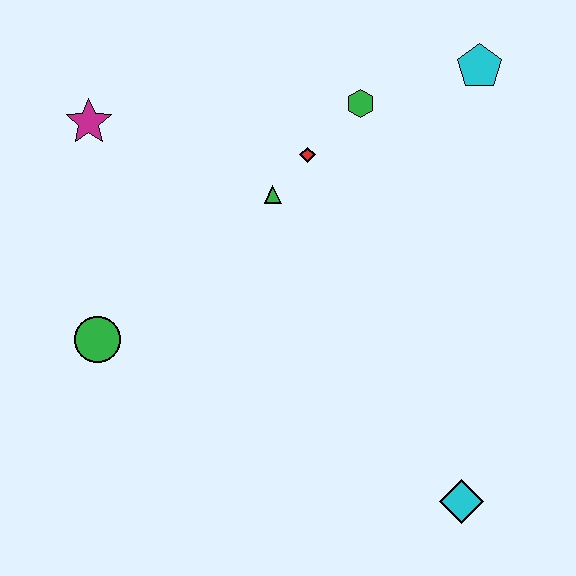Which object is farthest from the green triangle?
The cyan diamond is farthest from the green triangle.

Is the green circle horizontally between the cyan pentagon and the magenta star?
Yes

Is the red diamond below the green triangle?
No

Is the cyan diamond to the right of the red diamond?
Yes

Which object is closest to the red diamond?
The green triangle is closest to the red diamond.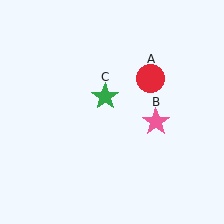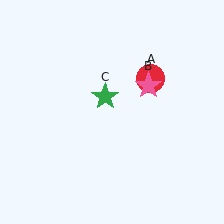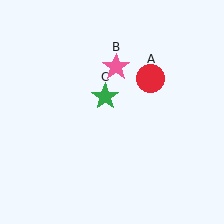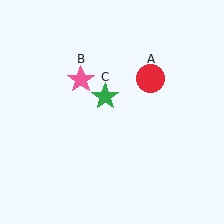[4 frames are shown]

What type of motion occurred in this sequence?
The pink star (object B) rotated counterclockwise around the center of the scene.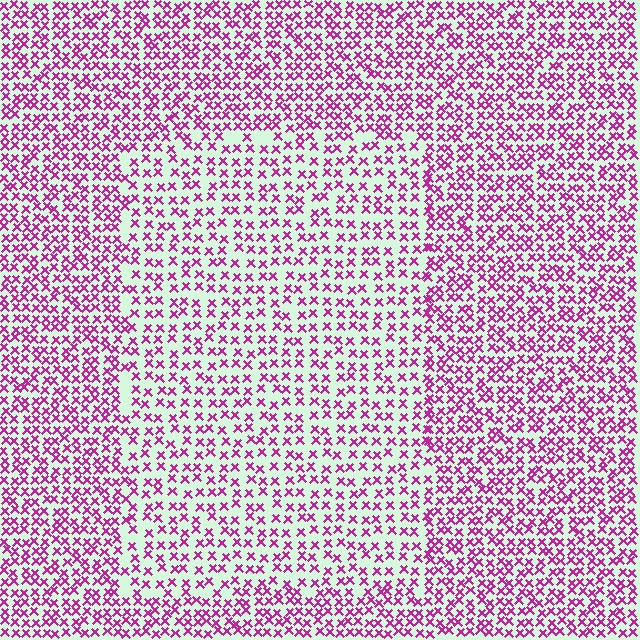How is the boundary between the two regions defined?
The boundary is defined by a change in element density (approximately 1.6x ratio). All elements are the same color, size, and shape.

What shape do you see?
I see a rectangle.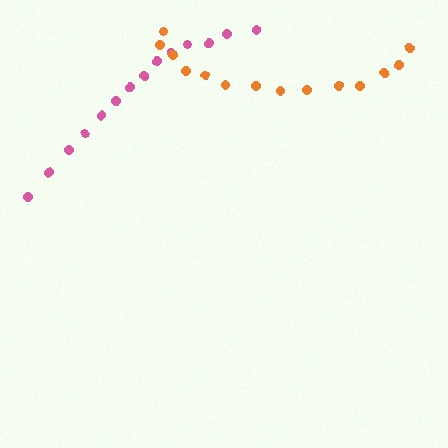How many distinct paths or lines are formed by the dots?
There are 2 distinct paths.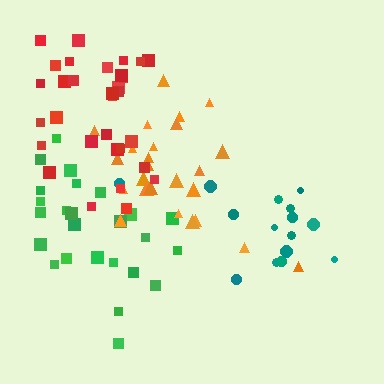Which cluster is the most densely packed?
Orange.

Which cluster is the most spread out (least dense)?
Green.